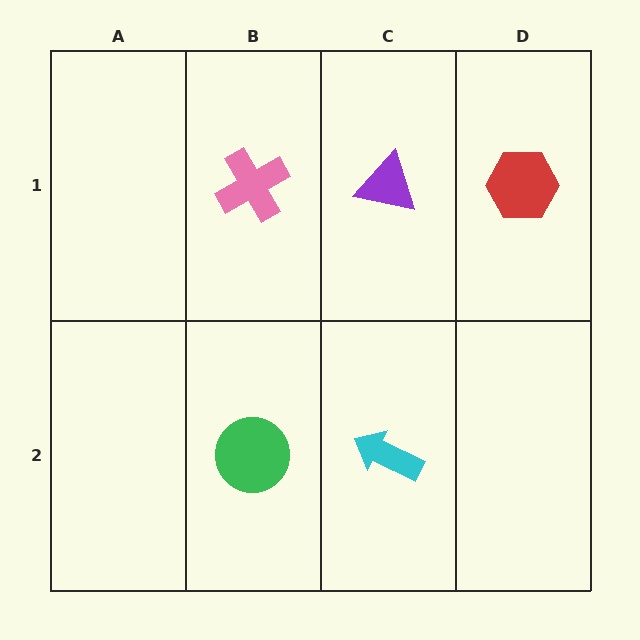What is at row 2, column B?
A green circle.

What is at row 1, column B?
A pink cross.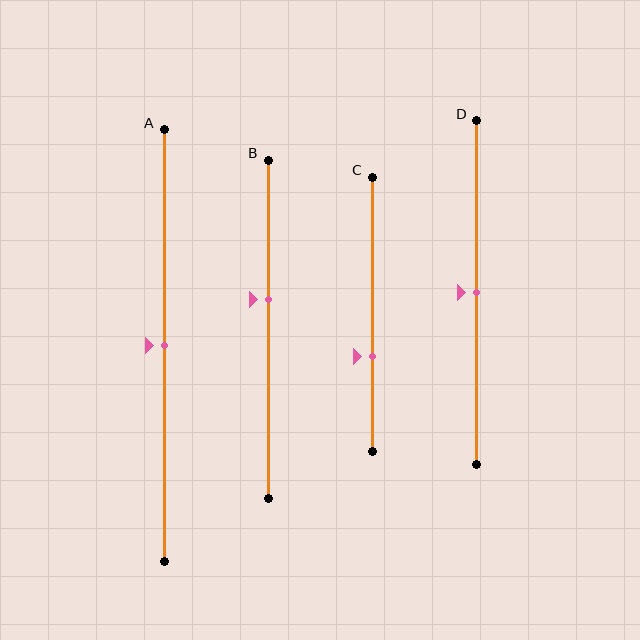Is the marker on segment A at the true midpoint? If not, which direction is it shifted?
Yes, the marker on segment A is at the true midpoint.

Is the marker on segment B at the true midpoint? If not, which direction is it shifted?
No, the marker on segment B is shifted upward by about 9% of the segment length.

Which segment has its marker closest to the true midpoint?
Segment A has its marker closest to the true midpoint.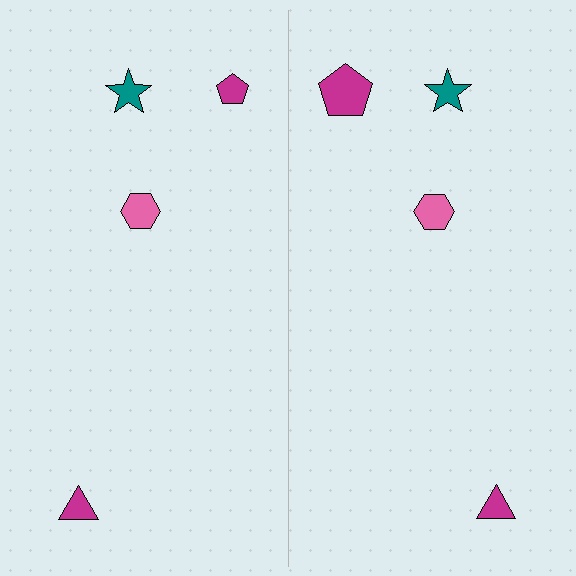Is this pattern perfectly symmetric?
No, the pattern is not perfectly symmetric. The magenta pentagon on the right side has a different size than its mirror counterpart.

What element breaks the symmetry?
The magenta pentagon on the right side has a different size than its mirror counterpart.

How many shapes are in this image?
There are 8 shapes in this image.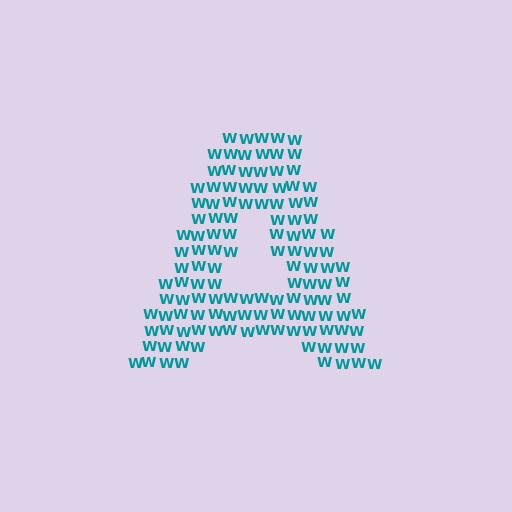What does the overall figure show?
The overall figure shows the letter A.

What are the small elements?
The small elements are letter W's.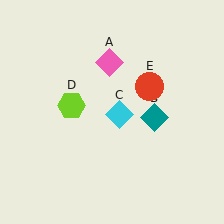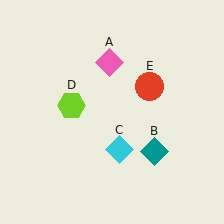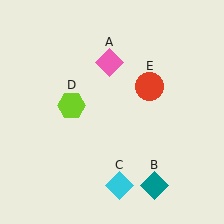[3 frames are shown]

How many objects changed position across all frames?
2 objects changed position: teal diamond (object B), cyan diamond (object C).